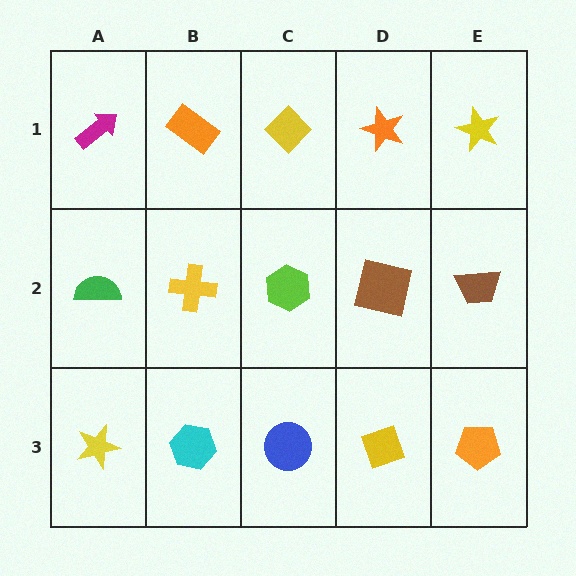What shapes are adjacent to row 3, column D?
A brown square (row 2, column D), a blue circle (row 3, column C), an orange pentagon (row 3, column E).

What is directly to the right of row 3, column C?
A yellow diamond.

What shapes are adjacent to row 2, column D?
An orange star (row 1, column D), a yellow diamond (row 3, column D), a lime hexagon (row 2, column C), a brown trapezoid (row 2, column E).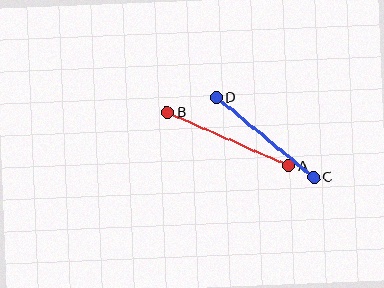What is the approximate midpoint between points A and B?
The midpoint is at approximately (228, 139) pixels.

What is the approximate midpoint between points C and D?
The midpoint is at approximately (265, 138) pixels.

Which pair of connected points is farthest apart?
Points A and B are farthest apart.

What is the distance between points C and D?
The distance is approximately 125 pixels.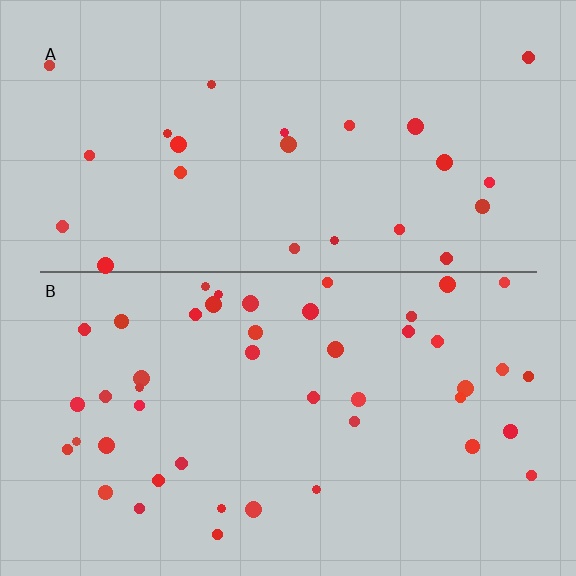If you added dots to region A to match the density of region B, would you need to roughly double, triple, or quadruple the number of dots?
Approximately double.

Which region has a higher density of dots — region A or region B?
B (the bottom).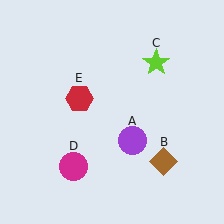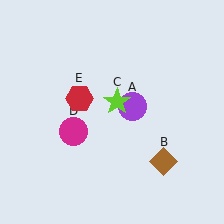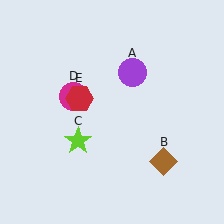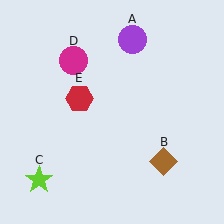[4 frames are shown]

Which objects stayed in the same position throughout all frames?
Brown diamond (object B) and red hexagon (object E) remained stationary.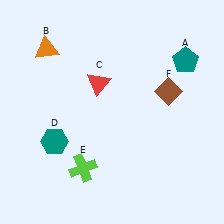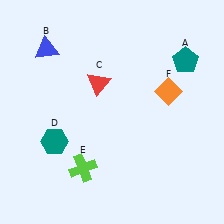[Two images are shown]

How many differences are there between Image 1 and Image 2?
There are 2 differences between the two images.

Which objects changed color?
B changed from orange to blue. F changed from brown to orange.